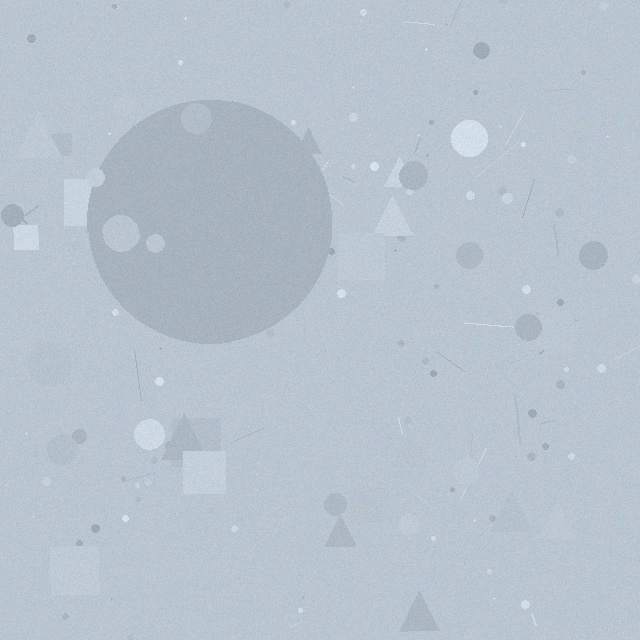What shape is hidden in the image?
A circle is hidden in the image.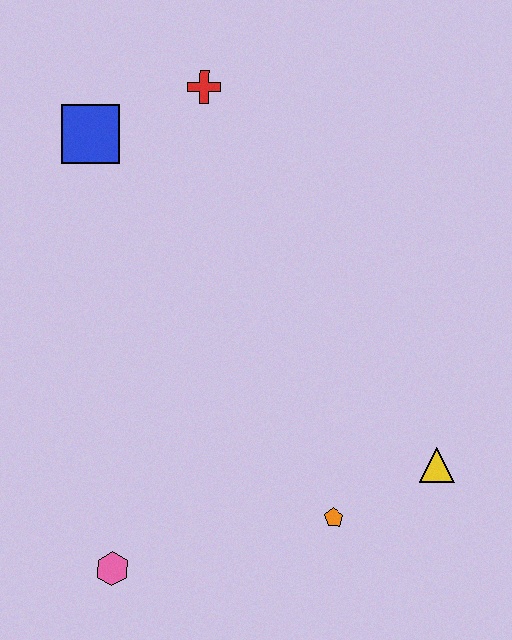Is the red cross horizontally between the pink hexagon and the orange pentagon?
Yes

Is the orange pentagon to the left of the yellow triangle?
Yes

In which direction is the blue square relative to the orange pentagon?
The blue square is above the orange pentagon.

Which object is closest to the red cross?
The blue square is closest to the red cross.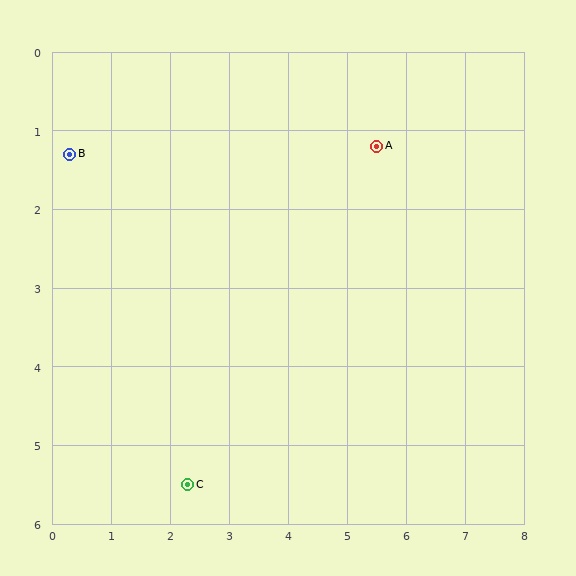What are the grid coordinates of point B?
Point B is at approximately (0.3, 1.3).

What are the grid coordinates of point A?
Point A is at approximately (5.5, 1.2).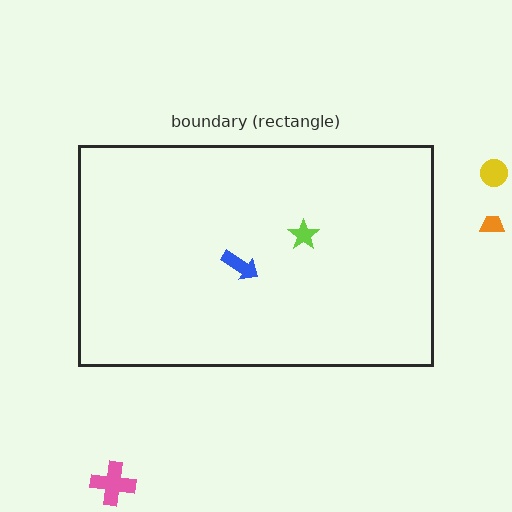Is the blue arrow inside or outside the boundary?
Inside.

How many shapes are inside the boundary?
2 inside, 3 outside.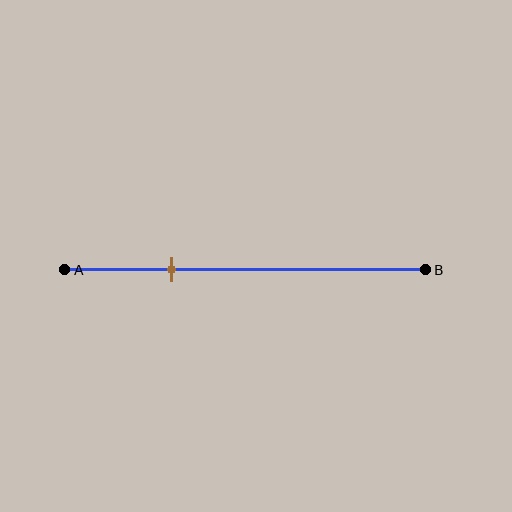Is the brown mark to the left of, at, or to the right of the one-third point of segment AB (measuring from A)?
The brown mark is to the left of the one-third point of segment AB.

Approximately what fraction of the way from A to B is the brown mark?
The brown mark is approximately 30% of the way from A to B.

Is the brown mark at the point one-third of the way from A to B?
No, the mark is at about 30% from A, not at the 33% one-third point.